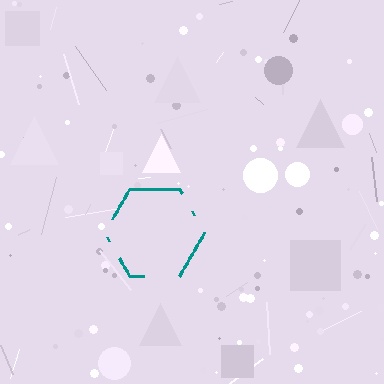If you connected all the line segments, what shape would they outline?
They would outline a hexagon.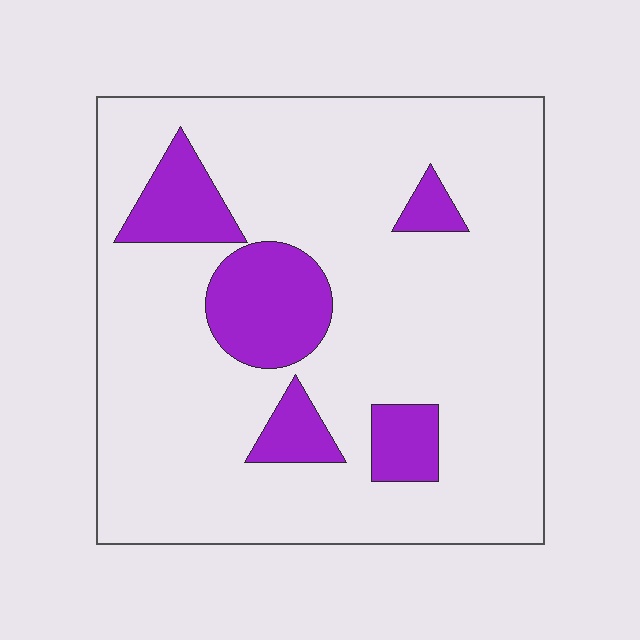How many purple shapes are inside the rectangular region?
5.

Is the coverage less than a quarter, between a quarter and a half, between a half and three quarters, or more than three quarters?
Less than a quarter.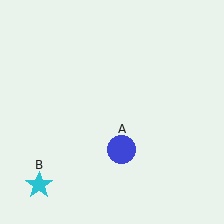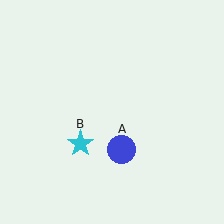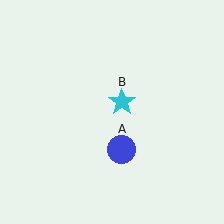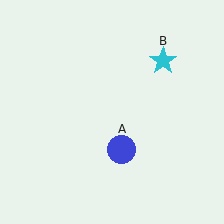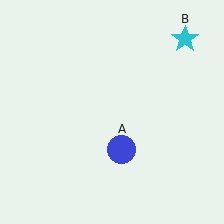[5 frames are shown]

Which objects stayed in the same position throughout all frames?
Blue circle (object A) remained stationary.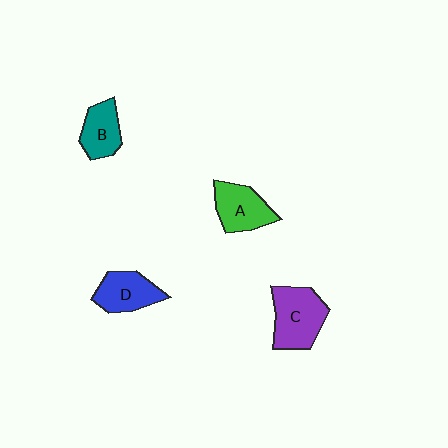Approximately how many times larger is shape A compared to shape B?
Approximately 1.2 times.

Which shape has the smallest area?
Shape B (teal).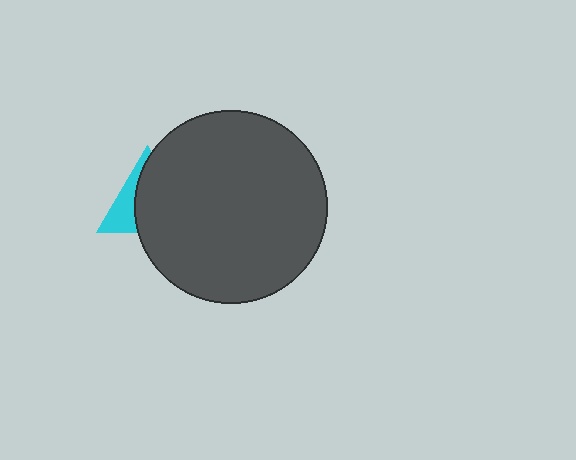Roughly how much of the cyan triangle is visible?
A small part of it is visible (roughly 34%).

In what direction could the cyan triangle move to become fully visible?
The cyan triangle could move left. That would shift it out from behind the dark gray circle entirely.